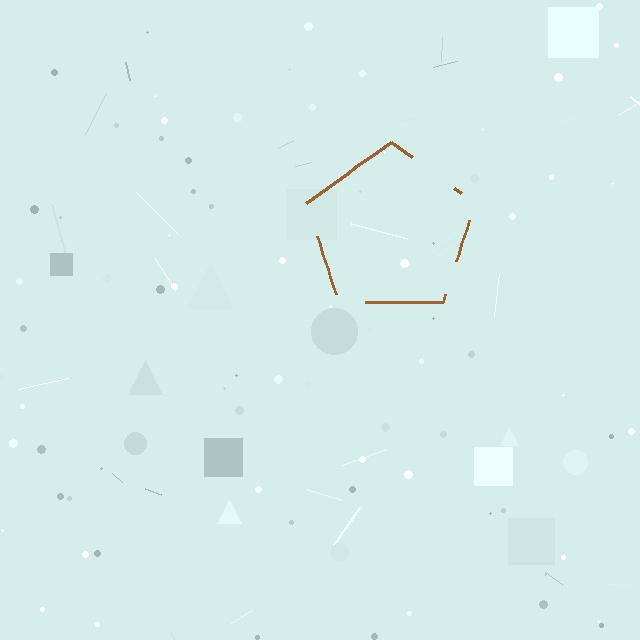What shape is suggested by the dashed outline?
The dashed outline suggests a pentagon.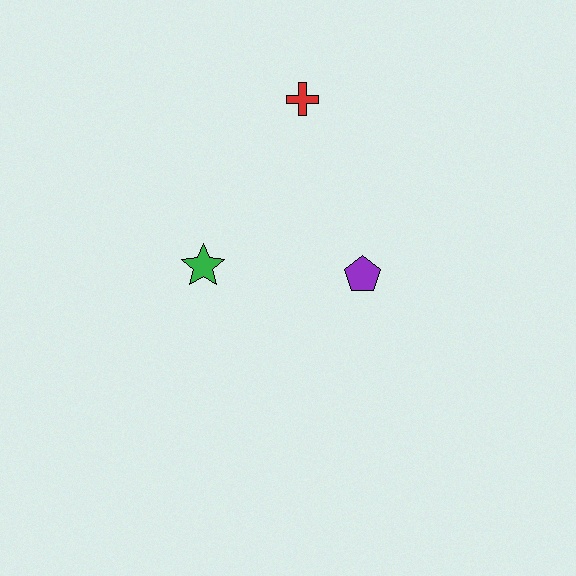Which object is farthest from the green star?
The red cross is farthest from the green star.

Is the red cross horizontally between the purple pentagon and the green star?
Yes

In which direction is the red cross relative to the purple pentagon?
The red cross is above the purple pentagon.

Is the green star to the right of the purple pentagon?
No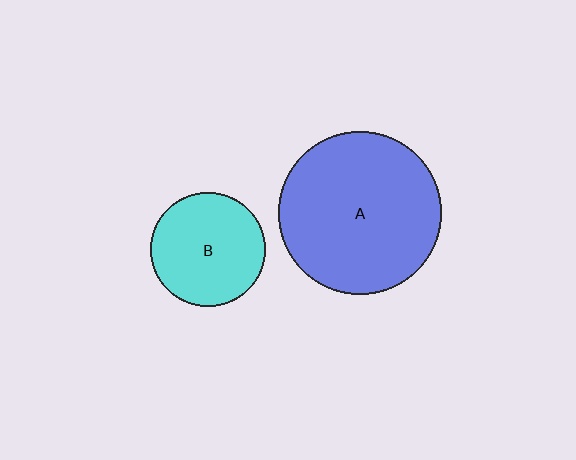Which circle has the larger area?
Circle A (blue).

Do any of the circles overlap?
No, none of the circles overlap.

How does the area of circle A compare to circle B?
Approximately 2.0 times.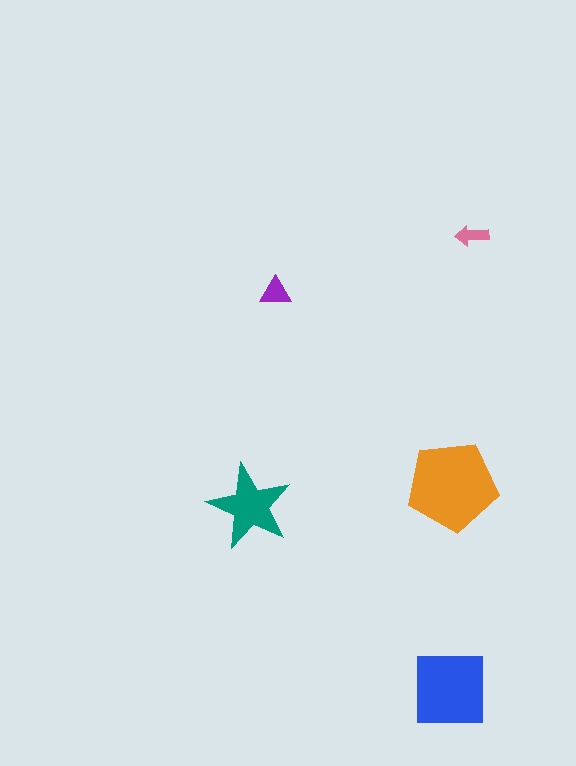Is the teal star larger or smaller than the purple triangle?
Larger.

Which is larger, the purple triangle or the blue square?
The blue square.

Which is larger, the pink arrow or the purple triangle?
The purple triangle.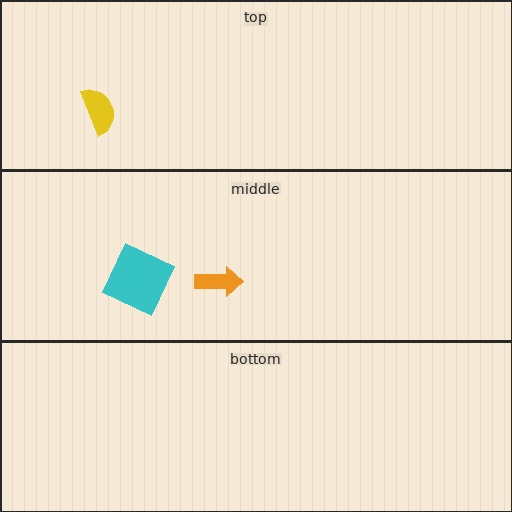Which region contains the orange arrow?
The middle region.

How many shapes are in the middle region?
2.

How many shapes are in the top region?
1.